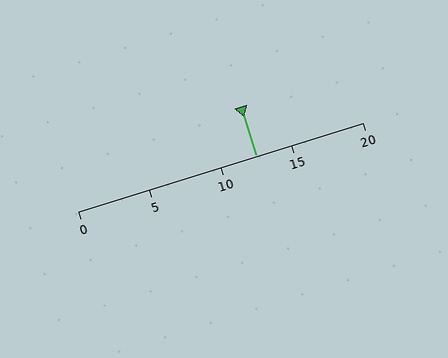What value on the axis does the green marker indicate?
The marker indicates approximately 12.5.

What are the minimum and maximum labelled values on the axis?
The axis runs from 0 to 20.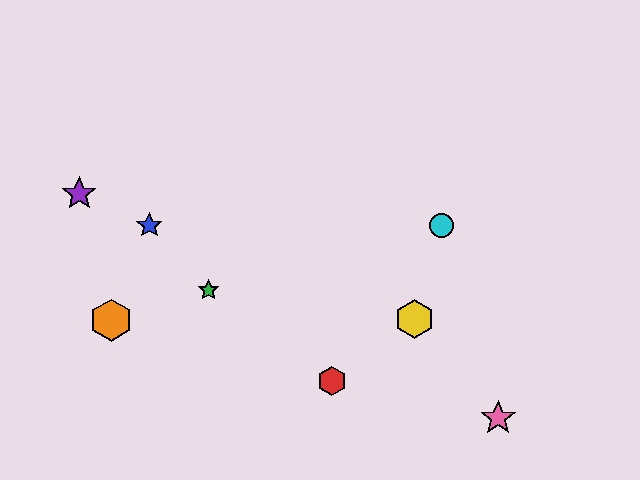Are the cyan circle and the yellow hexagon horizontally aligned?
No, the cyan circle is at y≈225 and the yellow hexagon is at y≈319.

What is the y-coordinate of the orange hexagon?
The orange hexagon is at y≈320.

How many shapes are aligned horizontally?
2 shapes (the blue star, the cyan circle) are aligned horizontally.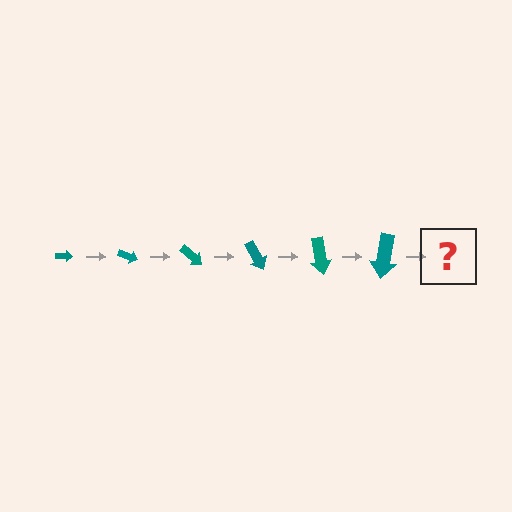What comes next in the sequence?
The next element should be an arrow, larger than the previous one and rotated 120 degrees from the start.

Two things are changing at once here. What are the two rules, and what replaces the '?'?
The two rules are that the arrow grows larger each step and it rotates 20 degrees each step. The '?' should be an arrow, larger than the previous one and rotated 120 degrees from the start.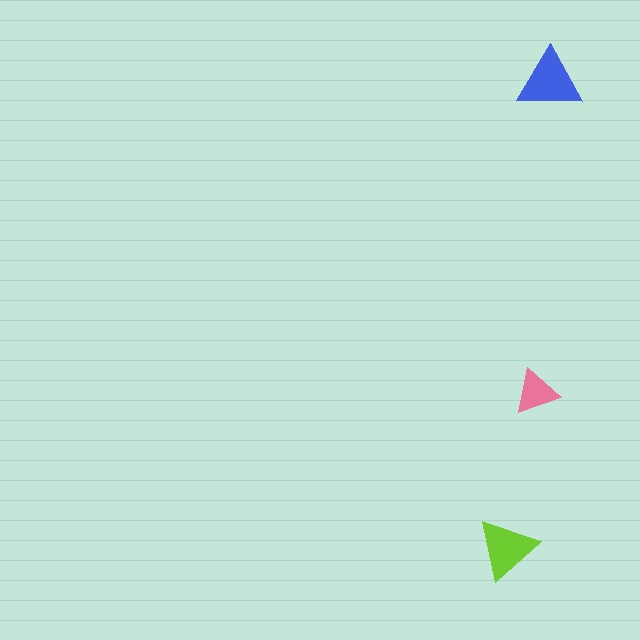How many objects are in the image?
There are 3 objects in the image.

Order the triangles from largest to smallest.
the blue one, the lime one, the pink one.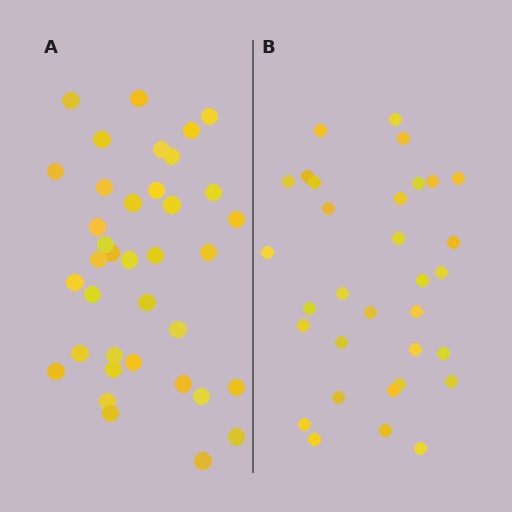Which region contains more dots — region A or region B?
Region A (the left region) has more dots.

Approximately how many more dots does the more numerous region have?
Region A has about 5 more dots than region B.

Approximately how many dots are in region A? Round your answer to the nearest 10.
About 40 dots. (The exact count is 37, which rounds to 40.)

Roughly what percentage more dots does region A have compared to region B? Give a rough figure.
About 15% more.